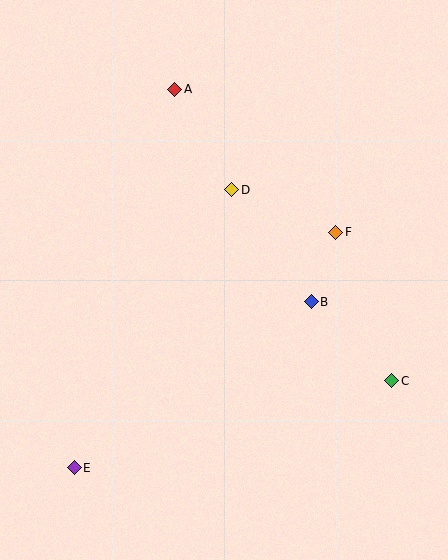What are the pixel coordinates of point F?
Point F is at (336, 232).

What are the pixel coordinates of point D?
Point D is at (232, 190).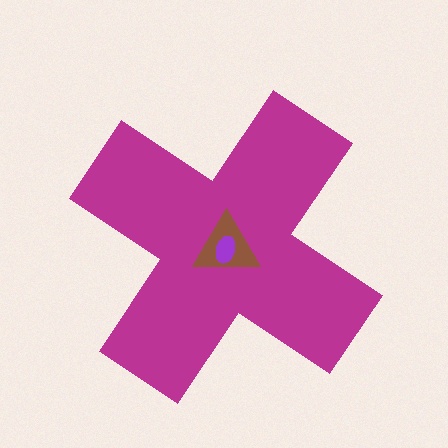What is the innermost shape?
The purple ellipse.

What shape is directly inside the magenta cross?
The brown triangle.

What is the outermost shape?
The magenta cross.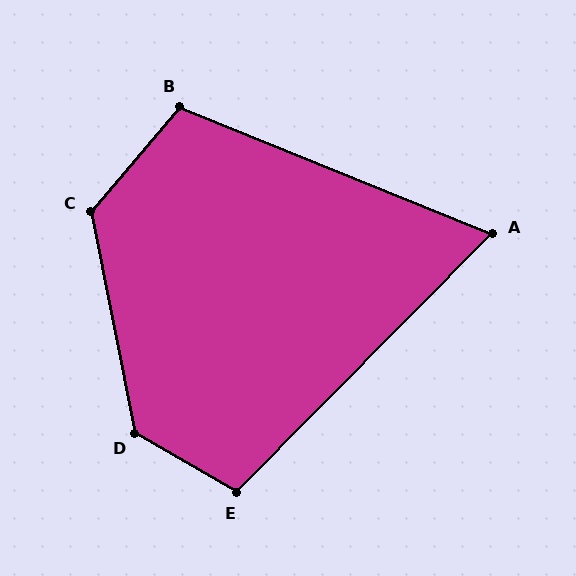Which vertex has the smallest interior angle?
A, at approximately 68 degrees.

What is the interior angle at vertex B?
Approximately 108 degrees (obtuse).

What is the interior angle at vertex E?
Approximately 104 degrees (obtuse).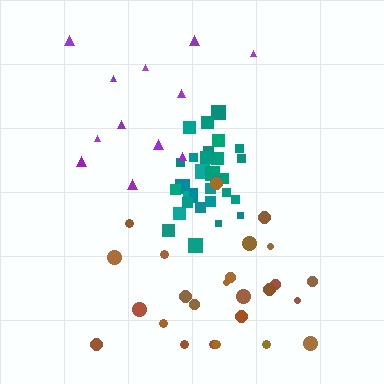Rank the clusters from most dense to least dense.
teal, brown, purple.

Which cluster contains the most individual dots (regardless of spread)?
Teal (32).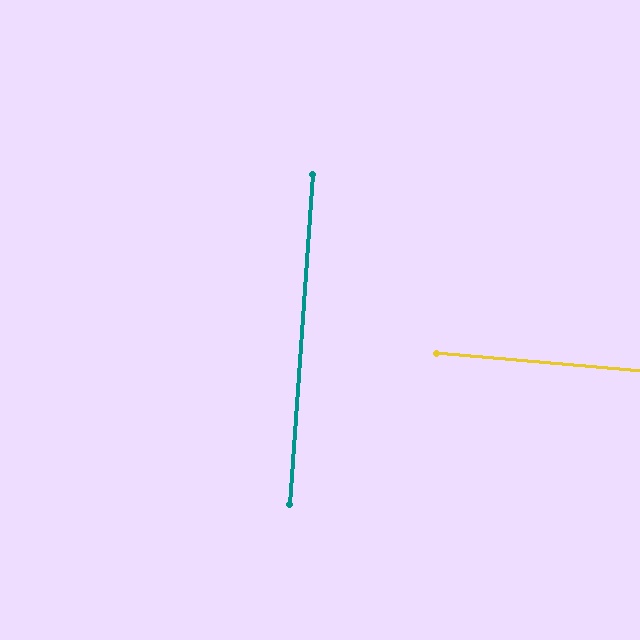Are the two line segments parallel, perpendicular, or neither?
Perpendicular — they meet at approximately 89°.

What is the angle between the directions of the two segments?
Approximately 89 degrees.